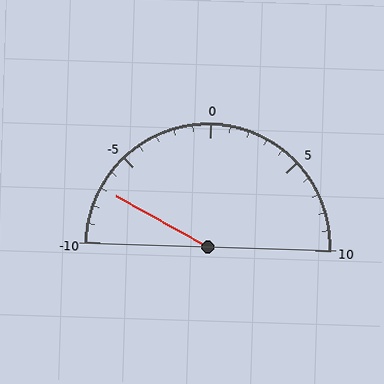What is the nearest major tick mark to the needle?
The nearest major tick mark is -5.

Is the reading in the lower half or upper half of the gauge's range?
The reading is in the lower half of the range (-10 to 10).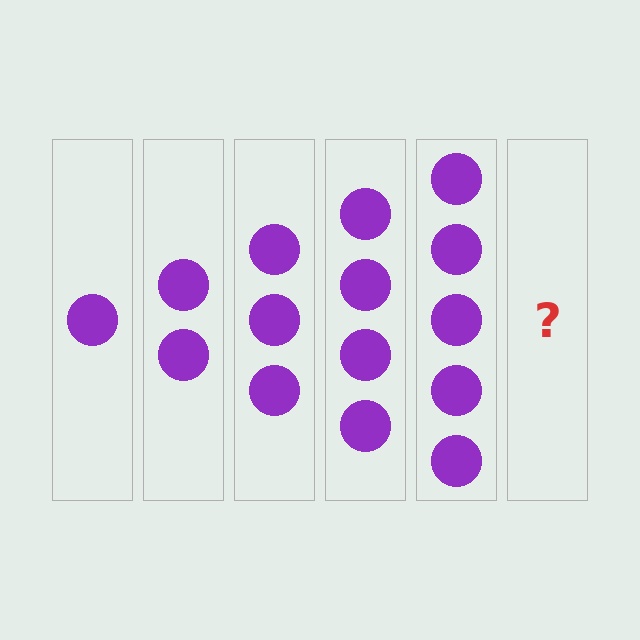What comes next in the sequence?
The next element should be 6 circles.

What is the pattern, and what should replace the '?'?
The pattern is that each step adds one more circle. The '?' should be 6 circles.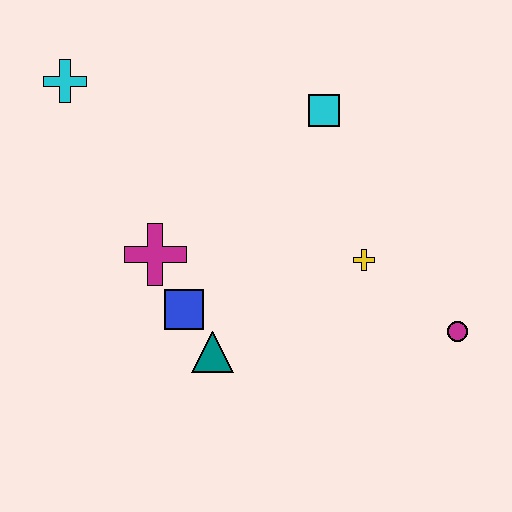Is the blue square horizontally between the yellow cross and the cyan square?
No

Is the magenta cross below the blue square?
No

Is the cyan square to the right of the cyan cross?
Yes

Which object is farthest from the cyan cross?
The magenta circle is farthest from the cyan cross.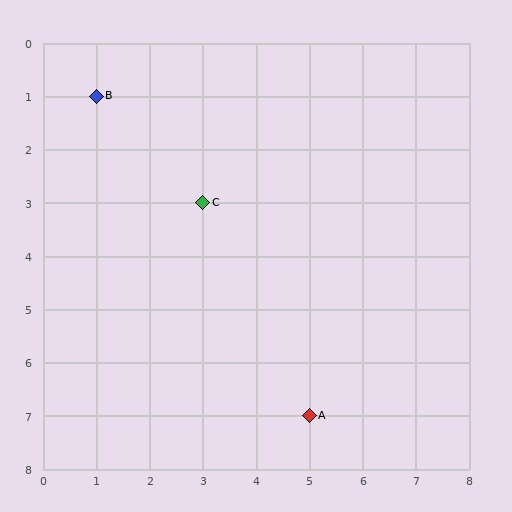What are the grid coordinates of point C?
Point C is at grid coordinates (3, 3).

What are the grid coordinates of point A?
Point A is at grid coordinates (5, 7).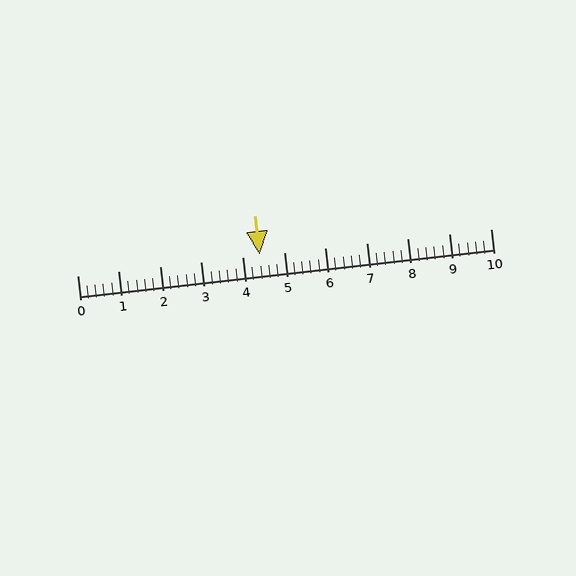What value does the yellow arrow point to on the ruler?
The yellow arrow points to approximately 4.4.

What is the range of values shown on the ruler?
The ruler shows values from 0 to 10.